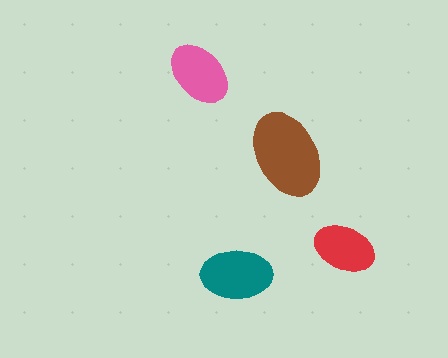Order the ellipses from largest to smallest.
the brown one, the teal one, the pink one, the red one.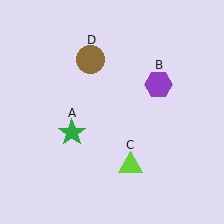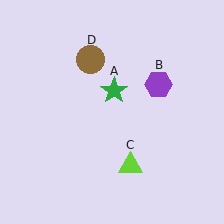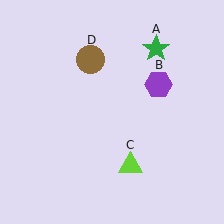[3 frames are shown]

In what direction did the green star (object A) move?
The green star (object A) moved up and to the right.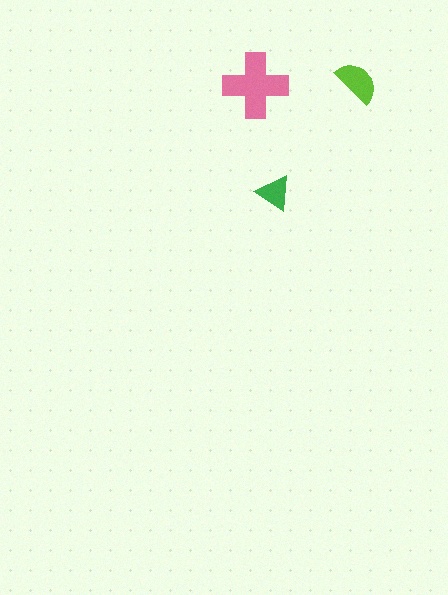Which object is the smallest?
The green triangle.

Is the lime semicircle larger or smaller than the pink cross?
Smaller.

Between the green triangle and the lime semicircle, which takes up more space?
The lime semicircle.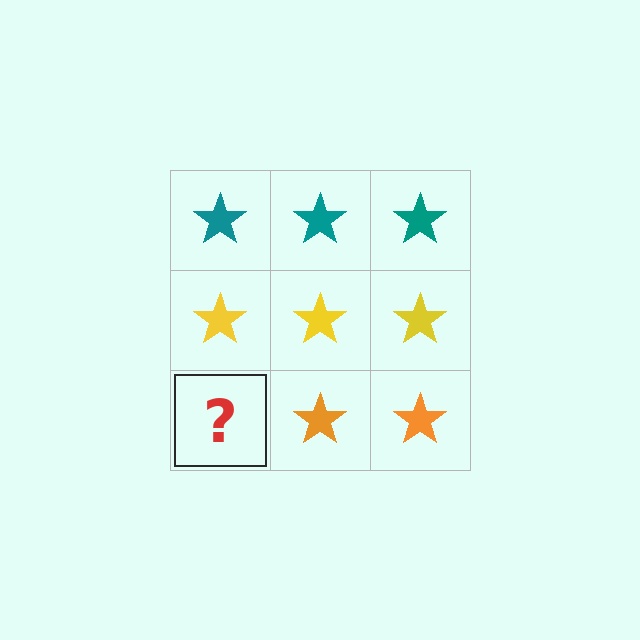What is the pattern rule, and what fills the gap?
The rule is that each row has a consistent color. The gap should be filled with an orange star.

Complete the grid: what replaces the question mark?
The question mark should be replaced with an orange star.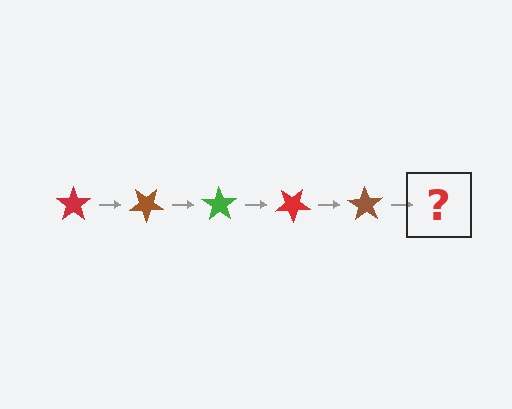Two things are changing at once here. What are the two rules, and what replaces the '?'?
The two rules are that it rotates 35 degrees each step and the color cycles through red, brown, and green. The '?' should be a green star, rotated 175 degrees from the start.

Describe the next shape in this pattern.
It should be a green star, rotated 175 degrees from the start.